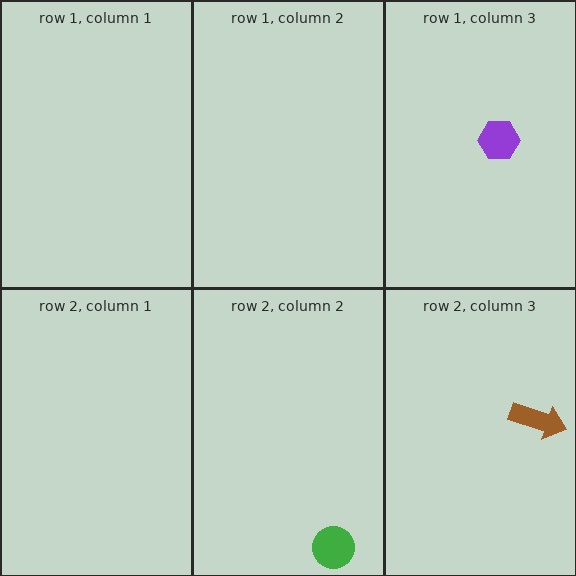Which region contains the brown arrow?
The row 2, column 3 region.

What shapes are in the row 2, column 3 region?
The brown arrow.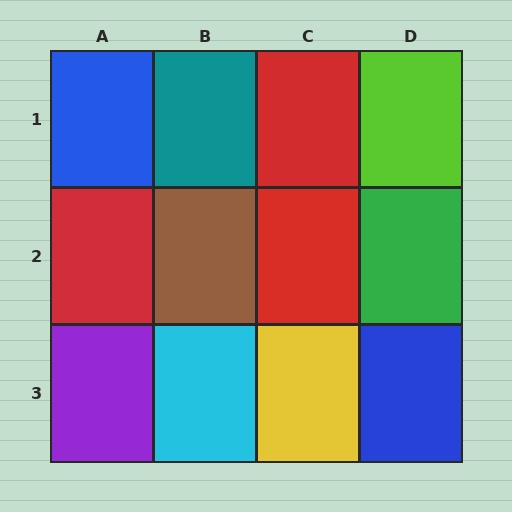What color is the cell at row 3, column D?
Blue.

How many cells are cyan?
1 cell is cyan.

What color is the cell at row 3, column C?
Yellow.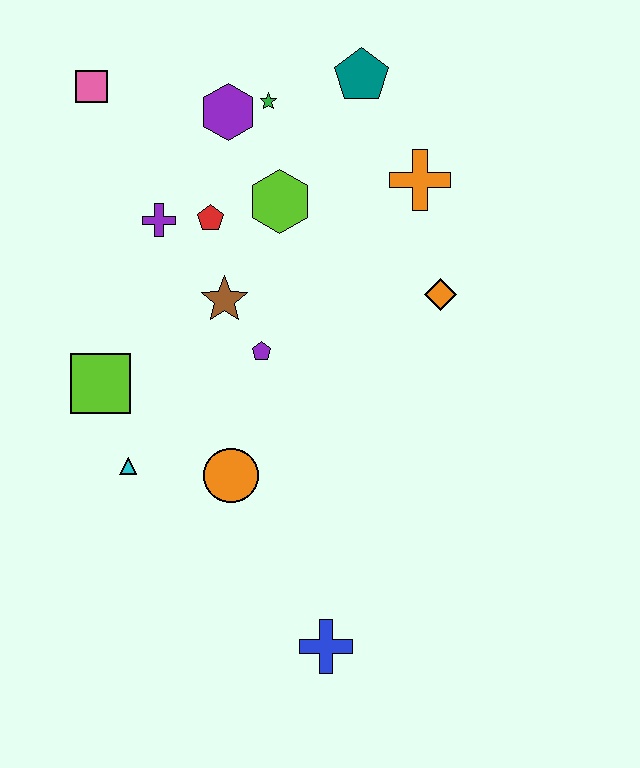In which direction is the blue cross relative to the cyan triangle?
The blue cross is to the right of the cyan triangle.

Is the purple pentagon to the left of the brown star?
No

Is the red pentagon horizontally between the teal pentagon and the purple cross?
Yes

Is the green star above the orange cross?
Yes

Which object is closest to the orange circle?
The cyan triangle is closest to the orange circle.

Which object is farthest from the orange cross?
The blue cross is farthest from the orange cross.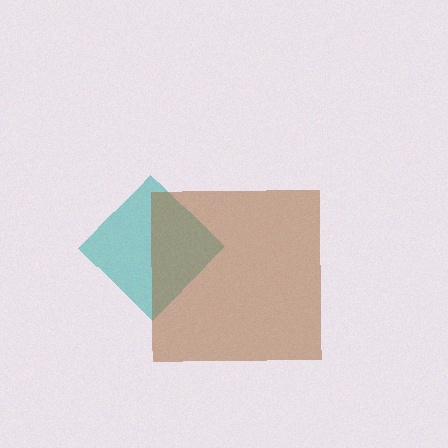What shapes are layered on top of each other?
The layered shapes are: a teal diamond, a brown square.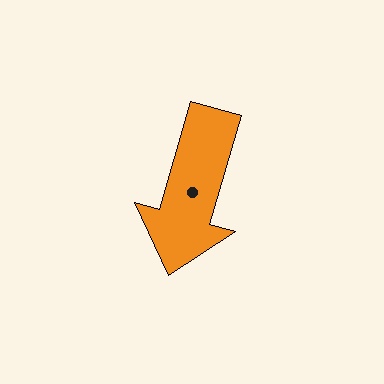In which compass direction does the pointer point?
South.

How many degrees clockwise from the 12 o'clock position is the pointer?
Approximately 196 degrees.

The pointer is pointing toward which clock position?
Roughly 7 o'clock.